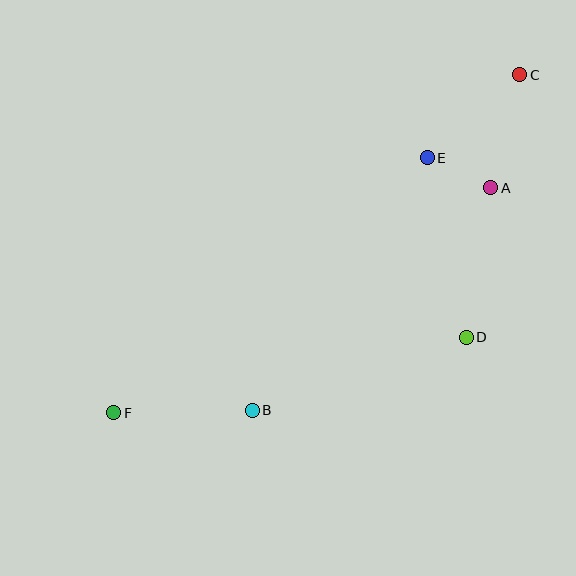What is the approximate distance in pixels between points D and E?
The distance between D and E is approximately 184 pixels.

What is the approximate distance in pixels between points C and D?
The distance between C and D is approximately 268 pixels.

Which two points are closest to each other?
Points A and E are closest to each other.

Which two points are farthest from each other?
Points C and F are farthest from each other.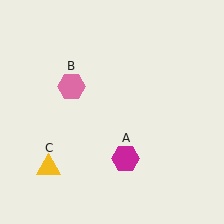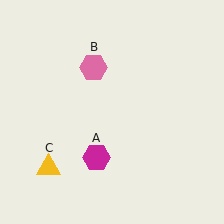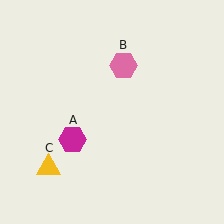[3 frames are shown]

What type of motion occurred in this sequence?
The magenta hexagon (object A), pink hexagon (object B) rotated clockwise around the center of the scene.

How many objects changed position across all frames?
2 objects changed position: magenta hexagon (object A), pink hexagon (object B).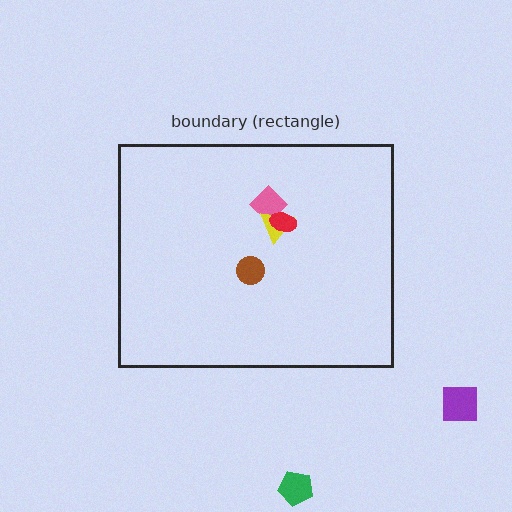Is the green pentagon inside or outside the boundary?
Outside.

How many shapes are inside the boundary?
4 inside, 2 outside.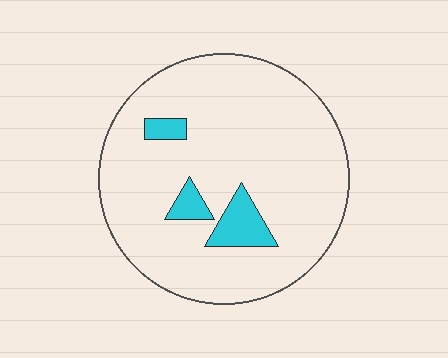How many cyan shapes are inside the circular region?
3.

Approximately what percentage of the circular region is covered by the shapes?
Approximately 10%.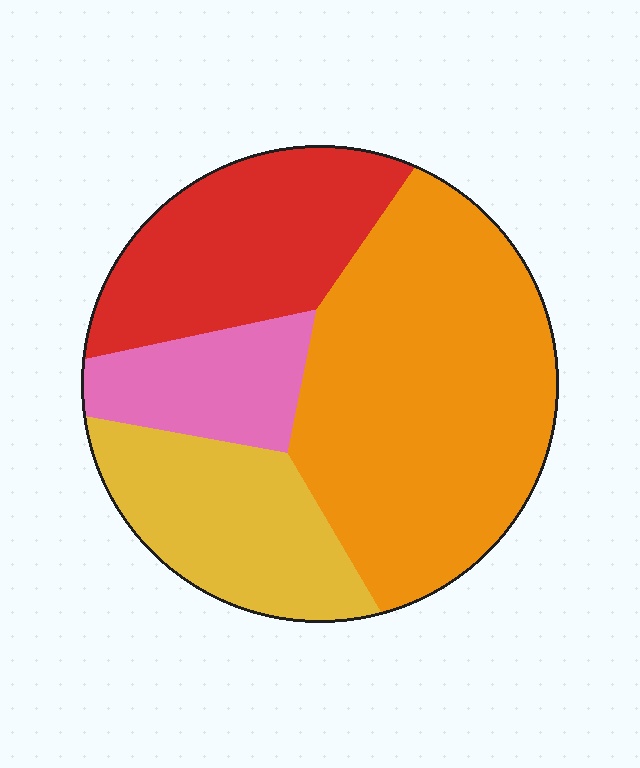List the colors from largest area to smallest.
From largest to smallest: orange, red, yellow, pink.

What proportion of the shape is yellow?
Yellow takes up about one fifth (1/5) of the shape.